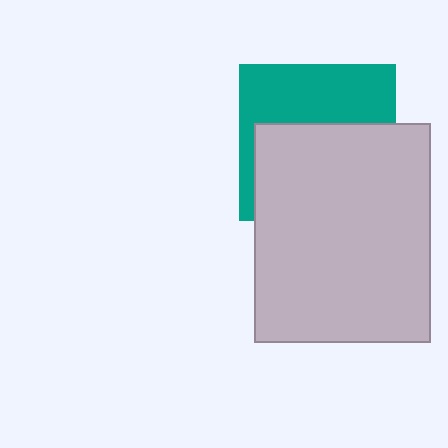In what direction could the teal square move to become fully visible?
The teal square could move up. That would shift it out from behind the light gray rectangle entirely.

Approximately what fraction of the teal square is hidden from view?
Roughly 56% of the teal square is hidden behind the light gray rectangle.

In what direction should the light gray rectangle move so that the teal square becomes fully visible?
The light gray rectangle should move down. That is the shortest direction to clear the overlap and leave the teal square fully visible.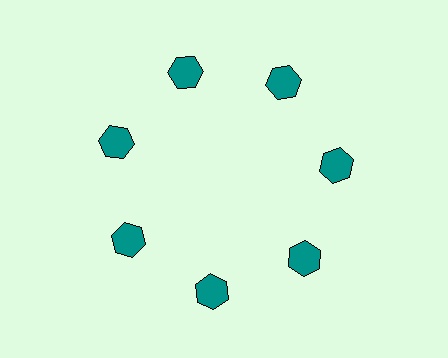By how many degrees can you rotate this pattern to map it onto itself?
The pattern maps onto itself every 51 degrees of rotation.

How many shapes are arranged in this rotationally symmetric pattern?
There are 7 shapes, arranged in 7 groups of 1.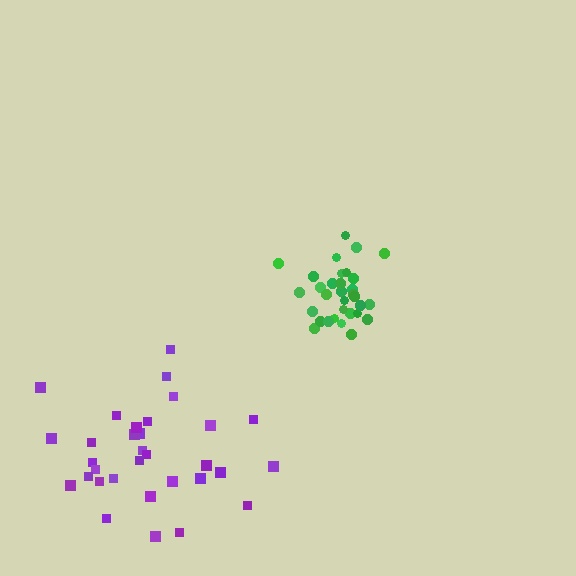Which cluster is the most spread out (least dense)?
Purple.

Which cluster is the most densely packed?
Green.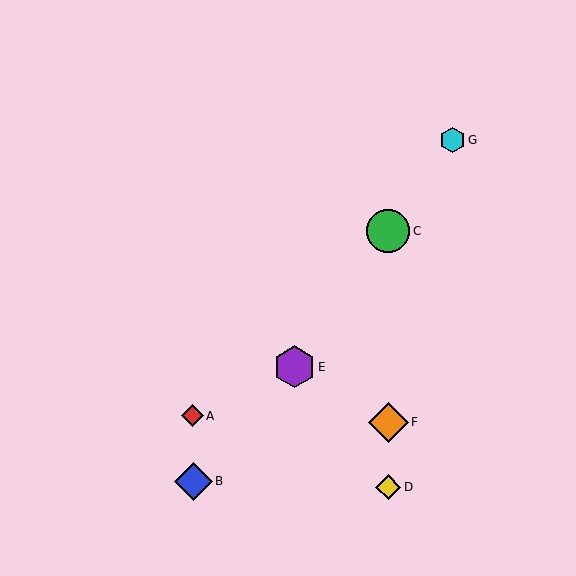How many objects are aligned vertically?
3 objects (C, D, F) are aligned vertically.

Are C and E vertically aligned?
No, C is at x≈388 and E is at x≈294.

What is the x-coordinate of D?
Object D is at x≈388.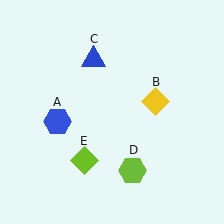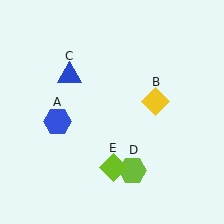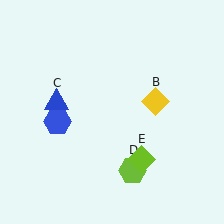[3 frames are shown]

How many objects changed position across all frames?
2 objects changed position: blue triangle (object C), lime diamond (object E).